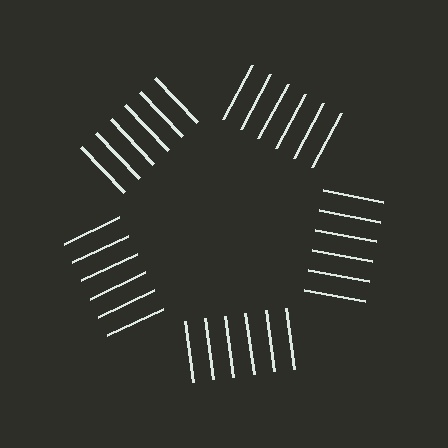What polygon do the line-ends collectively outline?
An illusory pentagon — the line segments terminate on its edges but no continuous stroke is drawn.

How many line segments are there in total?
30 — 6 along each of the 5 edges.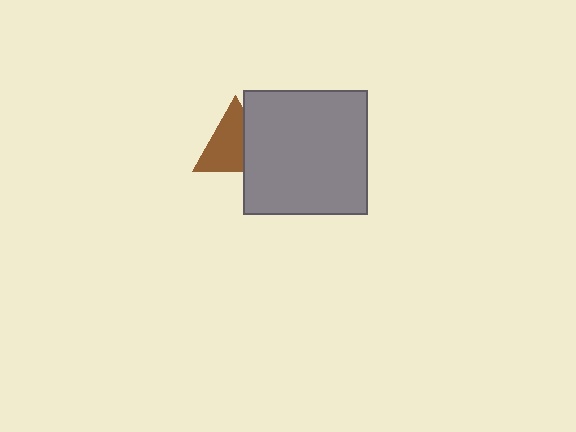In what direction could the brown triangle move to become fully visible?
The brown triangle could move left. That would shift it out from behind the gray square entirely.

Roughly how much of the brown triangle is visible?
Most of it is visible (roughly 66%).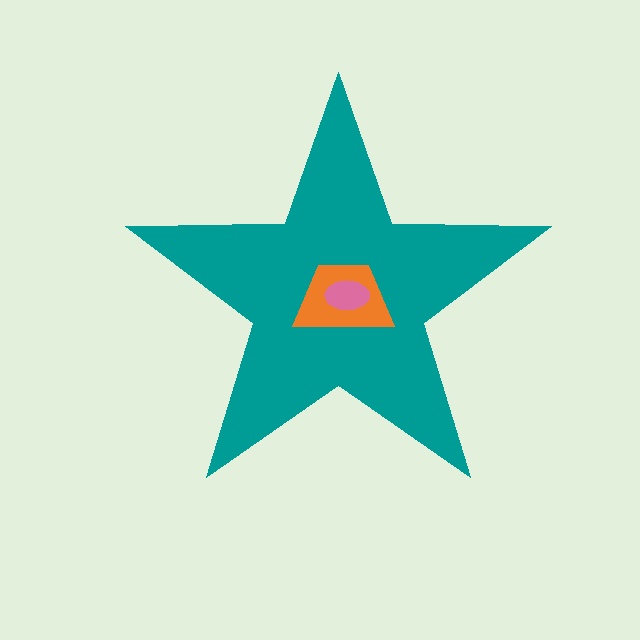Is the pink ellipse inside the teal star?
Yes.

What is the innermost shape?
The pink ellipse.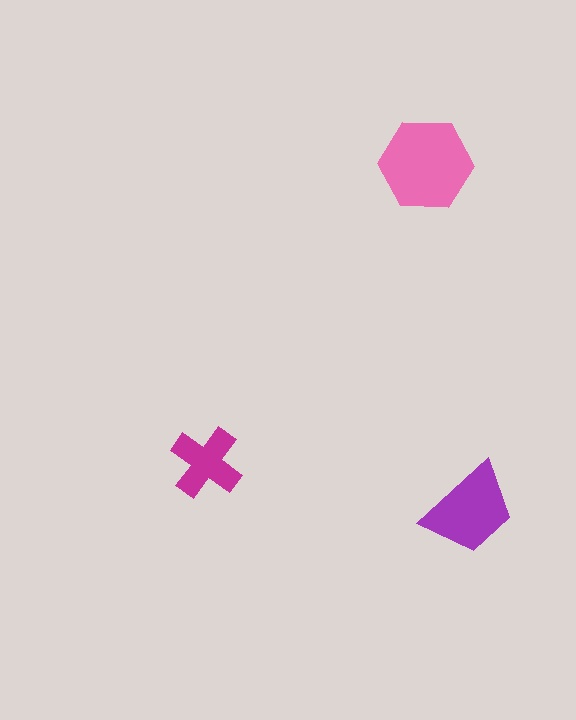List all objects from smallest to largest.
The magenta cross, the purple trapezoid, the pink hexagon.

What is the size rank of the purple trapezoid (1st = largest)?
2nd.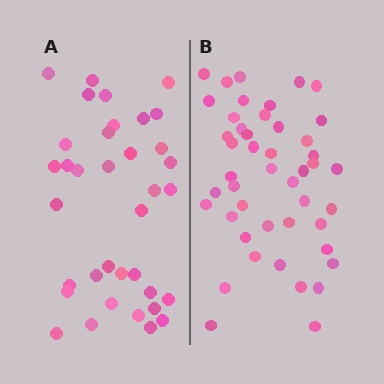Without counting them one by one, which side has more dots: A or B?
Region B (the right region) has more dots.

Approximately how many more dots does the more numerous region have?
Region B has roughly 10 or so more dots than region A.